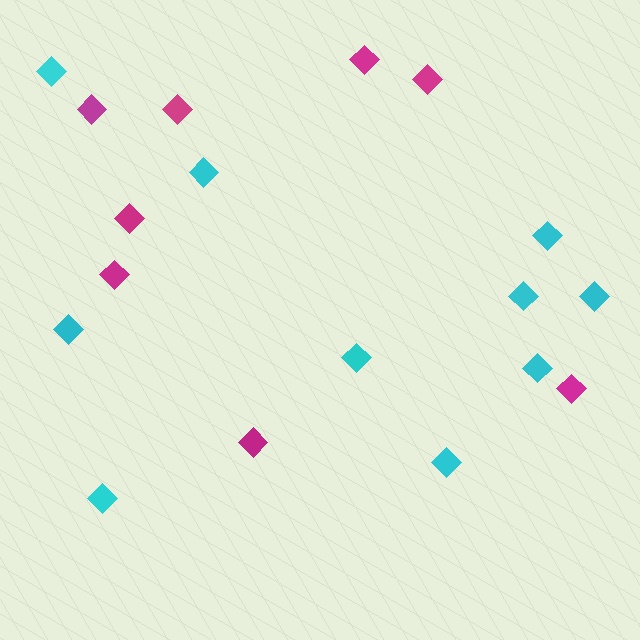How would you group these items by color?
There are 2 groups: one group of magenta diamonds (8) and one group of cyan diamonds (10).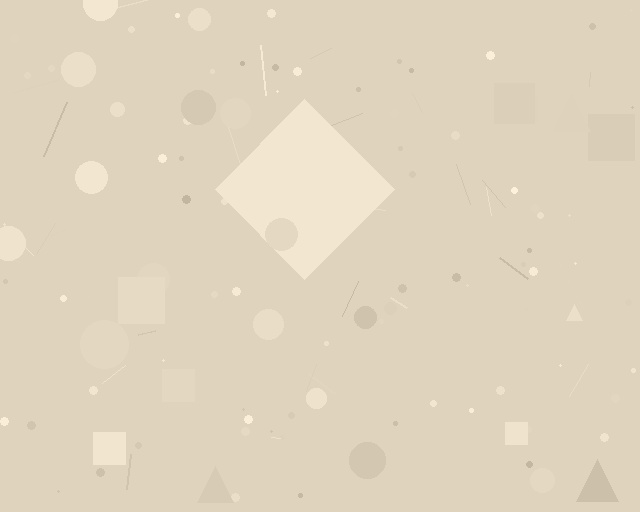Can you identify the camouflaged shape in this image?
The camouflaged shape is a diamond.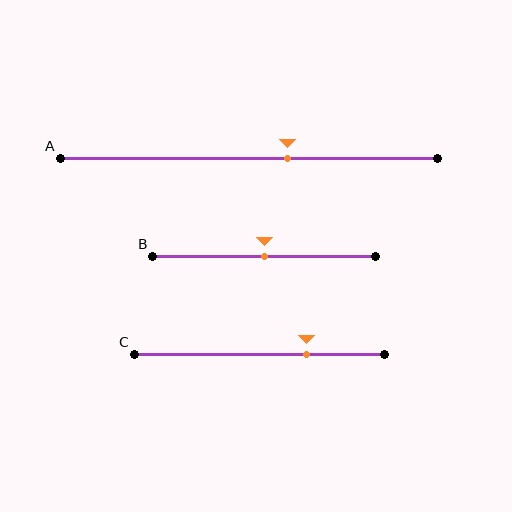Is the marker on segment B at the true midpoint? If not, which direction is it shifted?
Yes, the marker on segment B is at the true midpoint.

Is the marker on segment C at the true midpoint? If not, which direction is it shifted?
No, the marker on segment C is shifted to the right by about 19% of the segment length.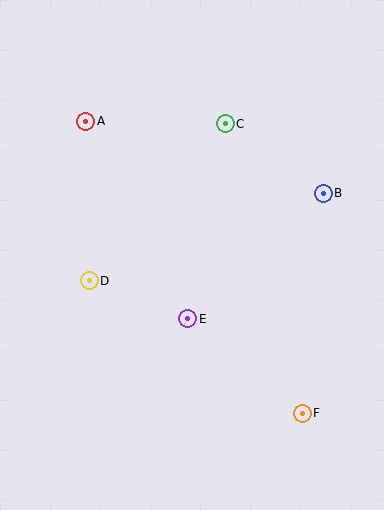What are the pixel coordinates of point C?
Point C is at (225, 124).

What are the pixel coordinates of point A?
Point A is at (86, 121).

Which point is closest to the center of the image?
Point E at (188, 319) is closest to the center.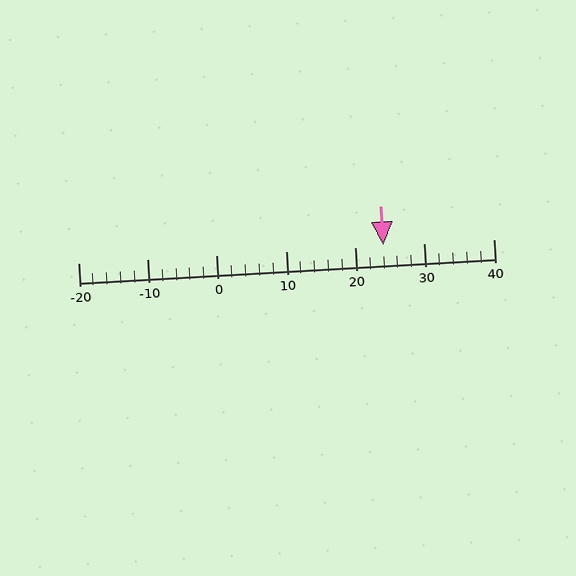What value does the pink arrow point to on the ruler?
The pink arrow points to approximately 24.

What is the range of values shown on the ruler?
The ruler shows values from -20 to 40.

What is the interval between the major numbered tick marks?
The major tick marks are spaced 10 units apart.